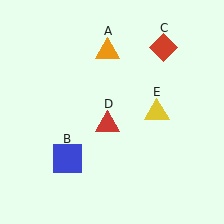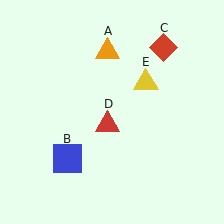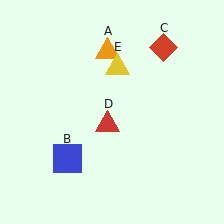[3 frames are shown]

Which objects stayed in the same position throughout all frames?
Orange triangle (object A) and blue square (object B) and red diamond (object C) and red triangle (object D) remained stationary.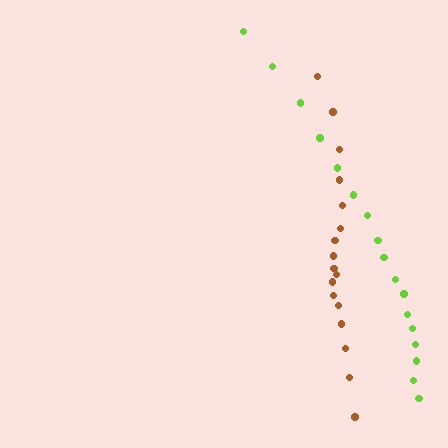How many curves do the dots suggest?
There are 2 distinct paths.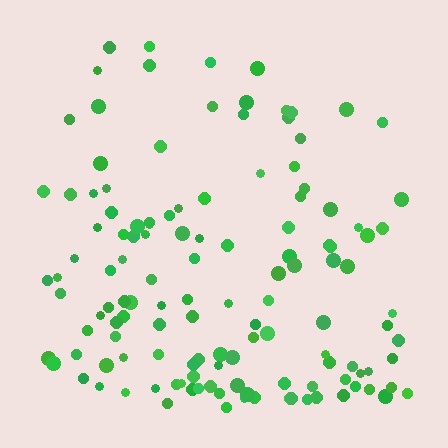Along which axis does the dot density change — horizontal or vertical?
Vertical.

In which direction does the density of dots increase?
From top to bottom, with the bottom side densest.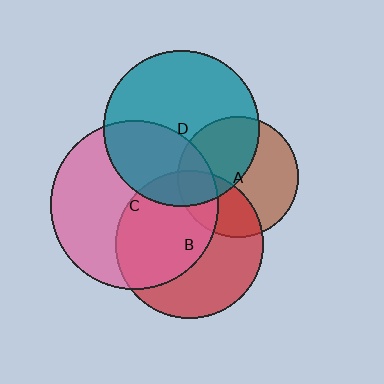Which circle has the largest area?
Circle C (pink).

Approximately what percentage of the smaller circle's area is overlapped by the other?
Approximately 55%.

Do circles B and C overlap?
Yes.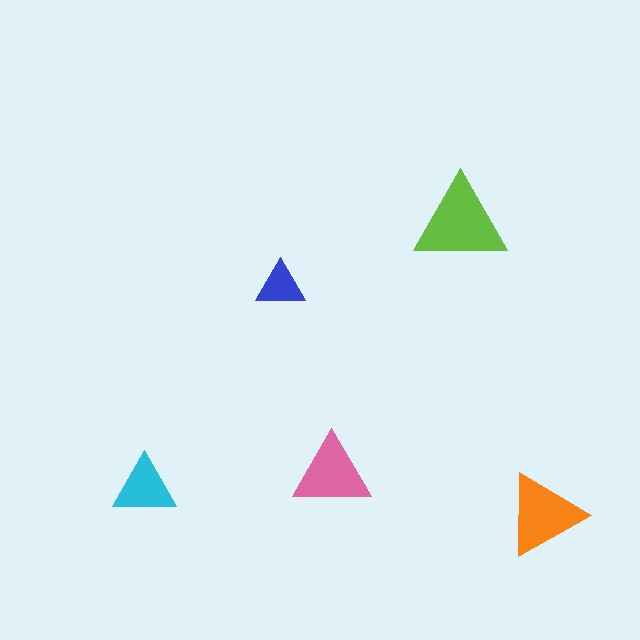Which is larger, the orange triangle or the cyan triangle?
The orange one.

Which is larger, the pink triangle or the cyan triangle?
The pink one.